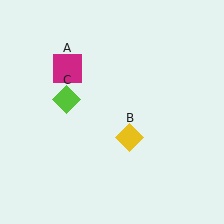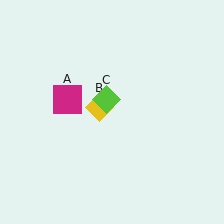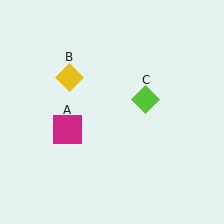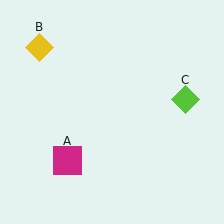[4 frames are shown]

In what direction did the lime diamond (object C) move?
The lime diamond (object C) moved right.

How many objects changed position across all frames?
3 objects changed position: magenta square (object A), yellow diamond (object B), lime diamond (object C).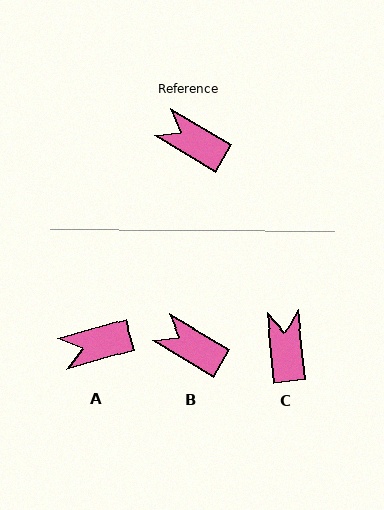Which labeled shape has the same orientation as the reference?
B.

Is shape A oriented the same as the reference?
No, it is off by about 47 degrees.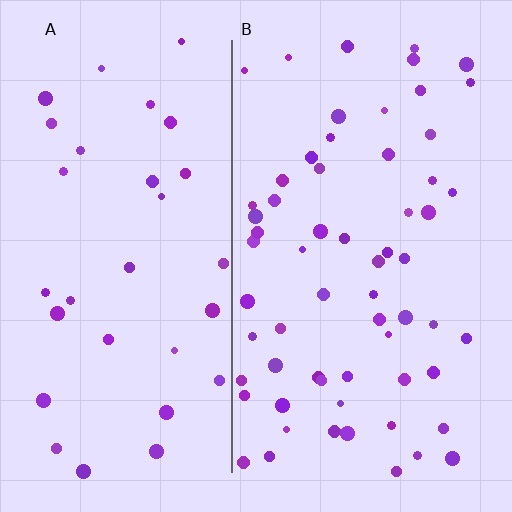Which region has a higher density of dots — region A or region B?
B (the right).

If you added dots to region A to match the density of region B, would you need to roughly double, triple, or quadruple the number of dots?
Approximately double.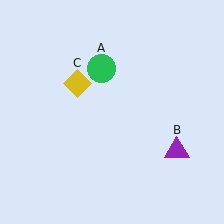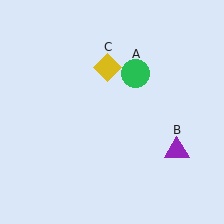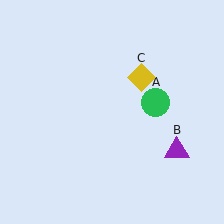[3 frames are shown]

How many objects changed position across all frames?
2 objects changed position: green circle (object A), yellow diamond (object C).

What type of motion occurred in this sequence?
The green circle (object A), yellow diamond (object C) rotated clockwise around the center of the scene.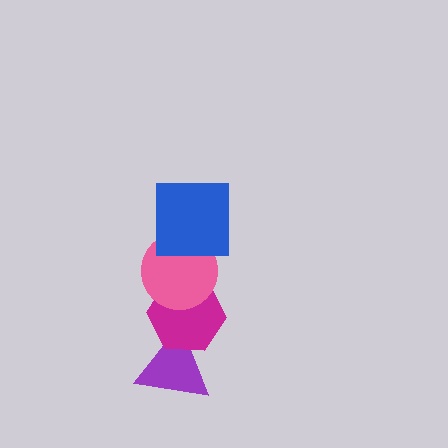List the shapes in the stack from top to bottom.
From top to bottom: the blue square, the pink circle, the magenta hexagon, the purple triangle.